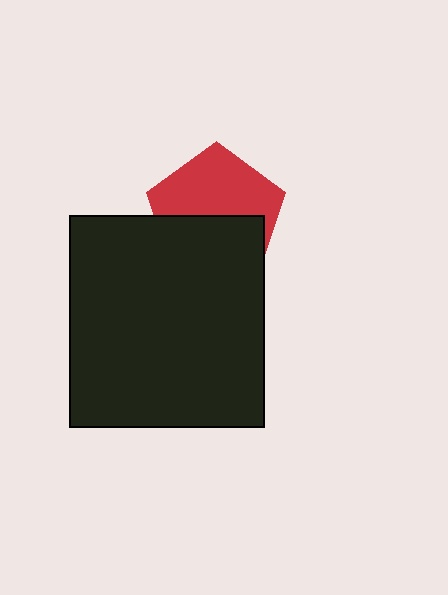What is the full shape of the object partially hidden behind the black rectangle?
The partially hidden object is a red pentagon.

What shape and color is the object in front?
The object in front is a black rectangle.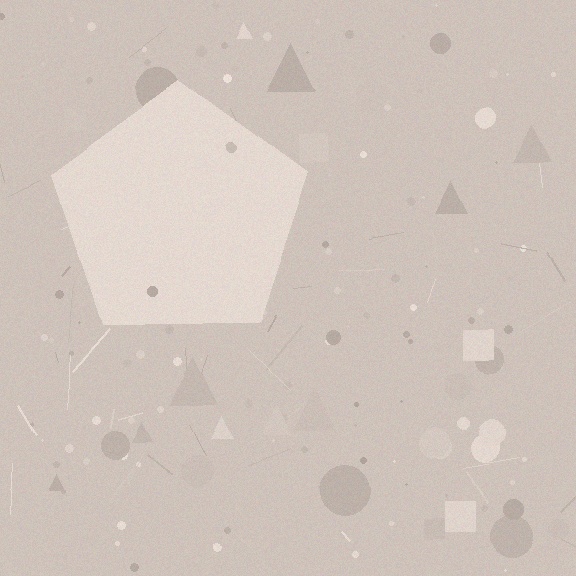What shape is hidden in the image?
A pentagon is hidden in the image.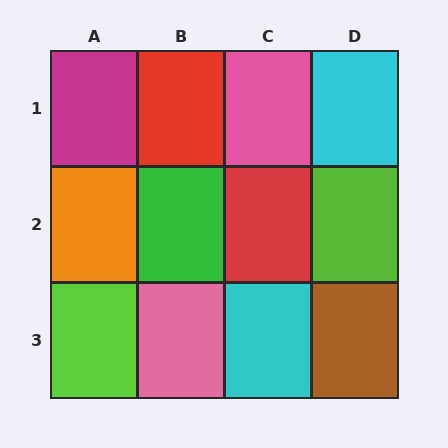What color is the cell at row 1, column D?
Cyan.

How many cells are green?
1 cell is green.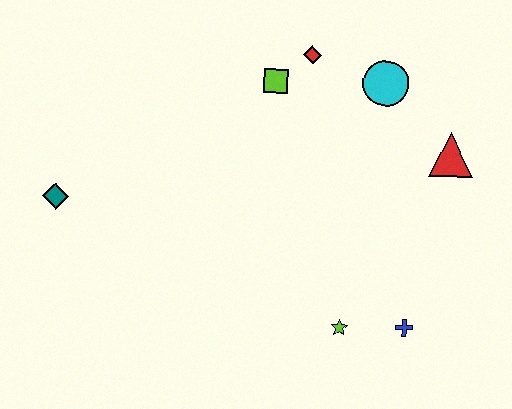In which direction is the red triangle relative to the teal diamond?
The red triangle is to the right of the teal diamond.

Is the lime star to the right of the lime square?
Yes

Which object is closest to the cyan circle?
The red diamond is closest to the cyan circle.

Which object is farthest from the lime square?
The blue cross is farthest from the lime square.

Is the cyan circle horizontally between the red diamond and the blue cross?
Yes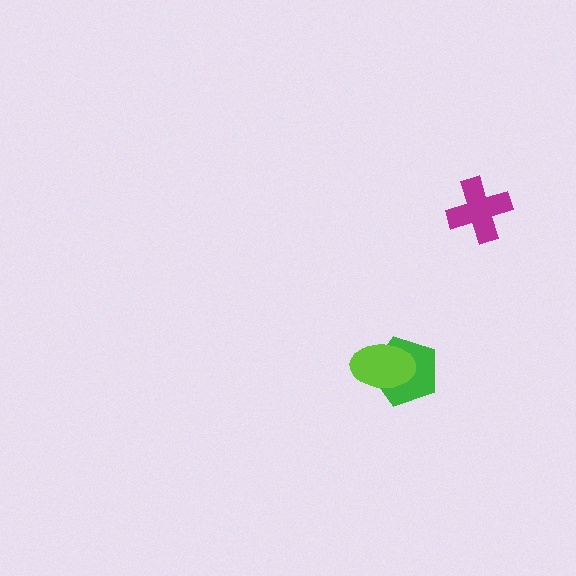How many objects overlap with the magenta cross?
0 objects overlap with the magenta cross.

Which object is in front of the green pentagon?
The lime ellipse is in front of the green pentagon.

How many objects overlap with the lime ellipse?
1 object overlaps with the lime ellipse.